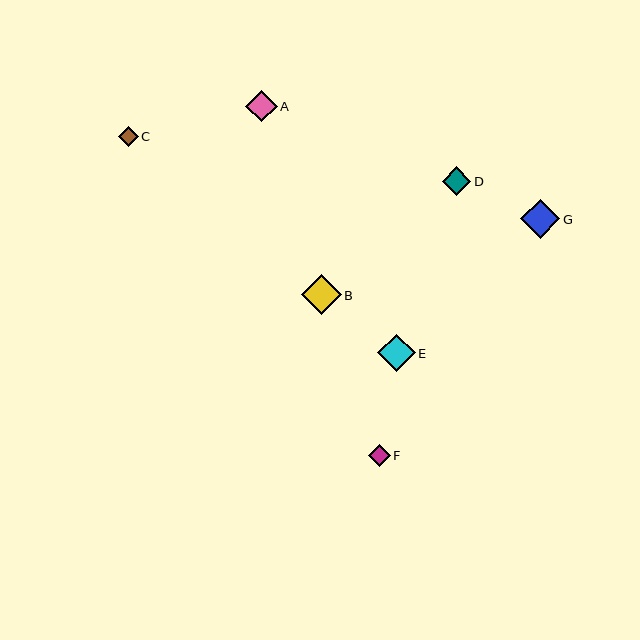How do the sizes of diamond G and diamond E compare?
Diamond G and diamond E are approximately the same size.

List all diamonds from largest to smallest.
From largest to smallest: B, G, E, A, D, F, C.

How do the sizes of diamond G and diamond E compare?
Diamond G and diamond E are approximately the same size.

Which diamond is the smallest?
Diamond C is the smallest with a size of approximately 20 pixels.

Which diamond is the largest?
Diamond B is the largest with a size of approximately 40 pixels.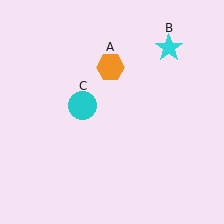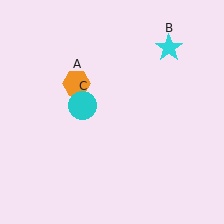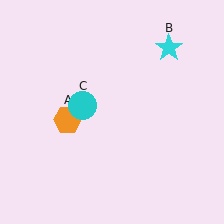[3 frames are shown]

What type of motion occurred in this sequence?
The orange hexagon (object A) rotated counterclockwise around the center of the scene.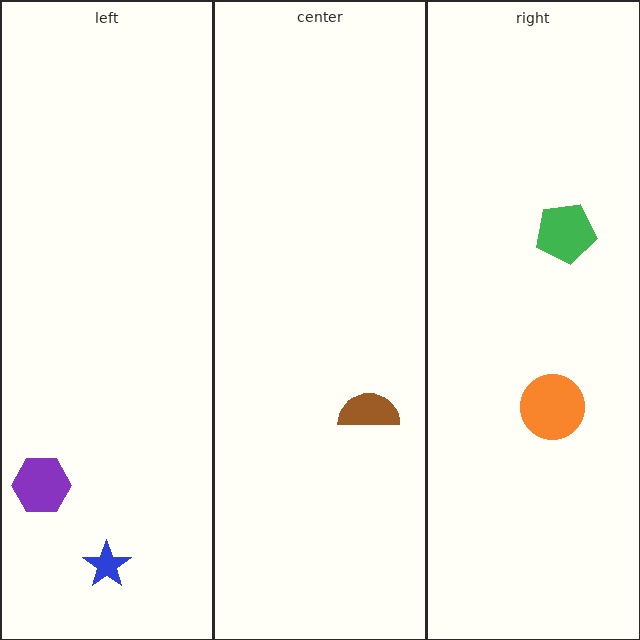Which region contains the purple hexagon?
The left region.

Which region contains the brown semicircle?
The center region.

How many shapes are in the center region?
1.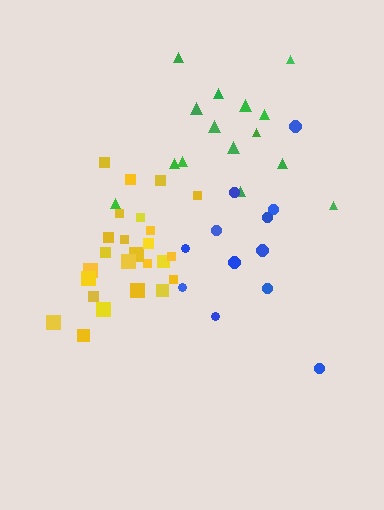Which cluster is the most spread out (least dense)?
Blue.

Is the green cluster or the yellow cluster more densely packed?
Yellow.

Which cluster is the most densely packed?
Yellow.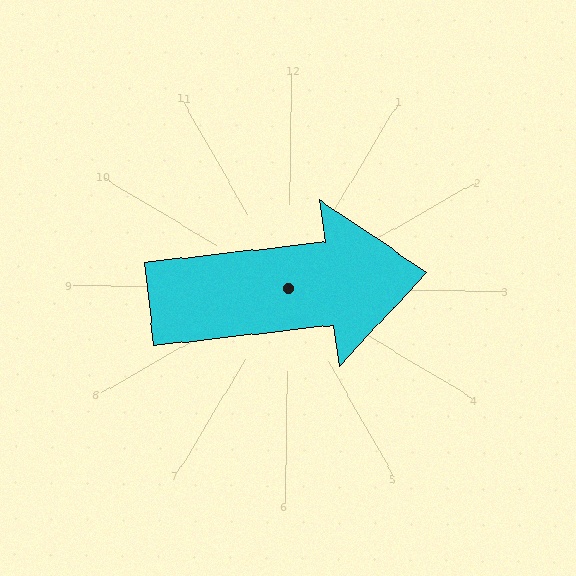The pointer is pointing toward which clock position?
Roughly 3 o'clock.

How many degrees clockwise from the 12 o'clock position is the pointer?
Approximately 83 degrees.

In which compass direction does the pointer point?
East.